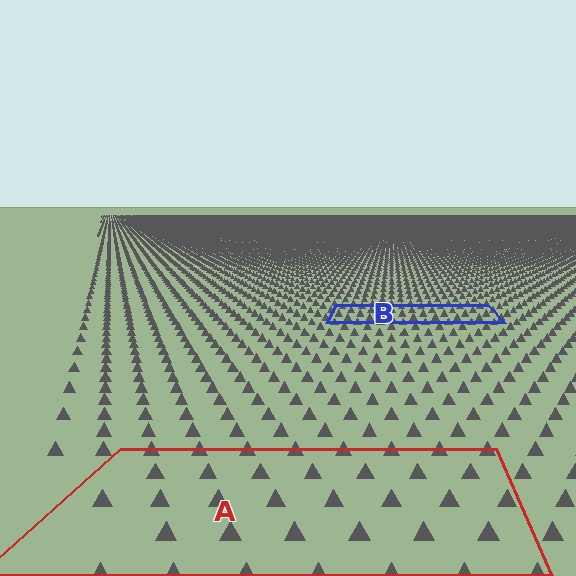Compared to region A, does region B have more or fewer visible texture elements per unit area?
Region B has more texture elements per unit area — they are packed more densely because it is farther away.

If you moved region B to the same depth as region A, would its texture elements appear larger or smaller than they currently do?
They would appear larger. At a closer depth, the same texture elements are projected at a bigger on-screen size.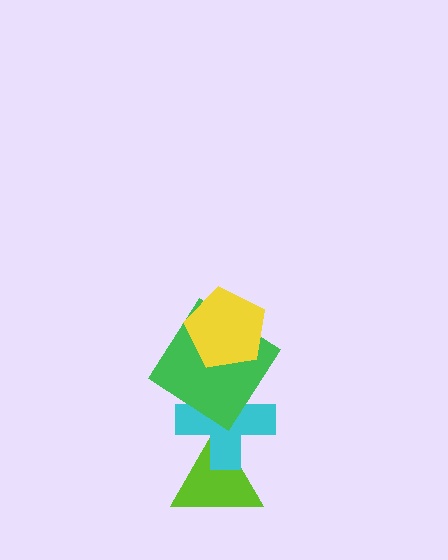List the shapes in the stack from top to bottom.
From top to bottom: the yellow pentagon, the green diamond, the cyan cross, the lime triangle.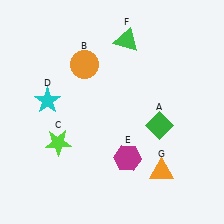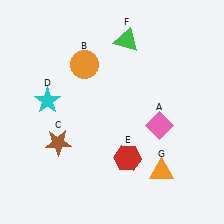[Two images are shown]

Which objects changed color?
A changed from green to pink. C changed from lime to brown. E changed from magenta to red.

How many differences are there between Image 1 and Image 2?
There are 3 differences between the two images.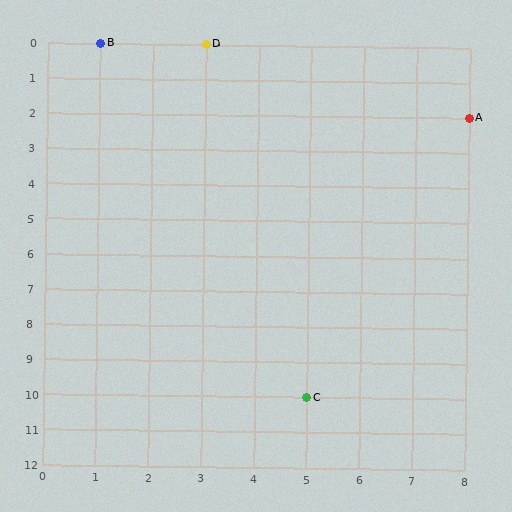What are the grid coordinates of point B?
Point B is at grid coordinates (1, 0).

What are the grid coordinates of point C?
Point C is at grid coordinates (5, 10).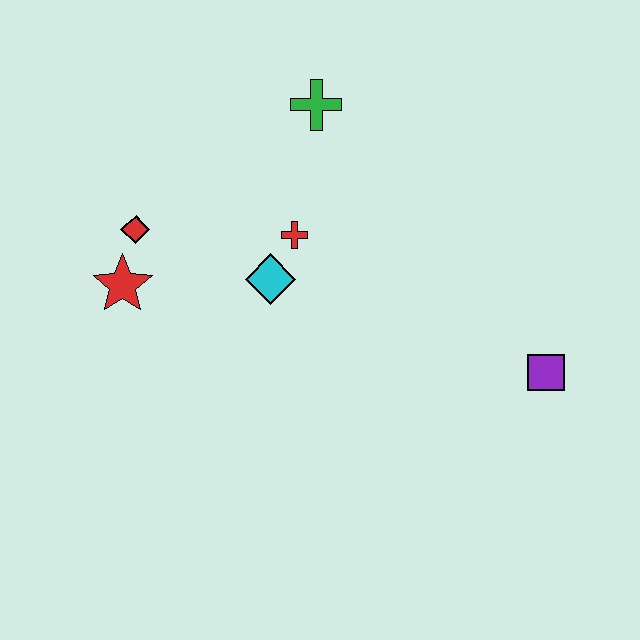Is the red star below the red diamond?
Yes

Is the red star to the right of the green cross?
No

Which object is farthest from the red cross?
The purple square is farthest from the red cross.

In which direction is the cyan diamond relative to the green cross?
The cyan diamond is below the green cross.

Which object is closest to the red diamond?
The red star is closest to the red diamond.